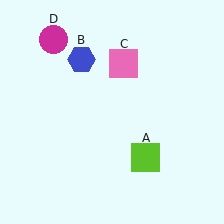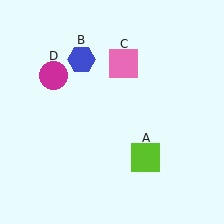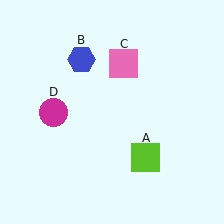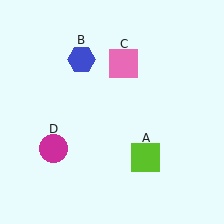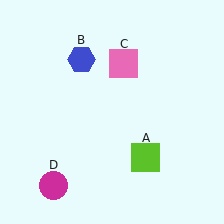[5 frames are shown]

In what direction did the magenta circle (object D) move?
The magenta circle (object D) moved down.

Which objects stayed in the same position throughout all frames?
Lime square (object A) and blue hexagon (object B) and pink square (object C) remained stationary.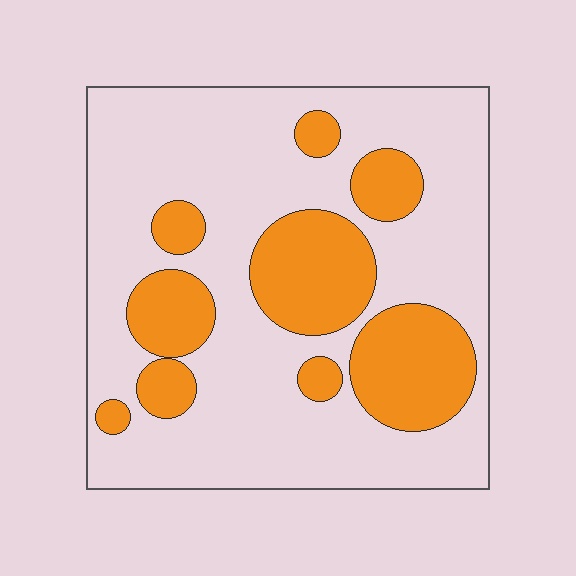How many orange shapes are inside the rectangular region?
9.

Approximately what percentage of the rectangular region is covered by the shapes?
Approximately 30%.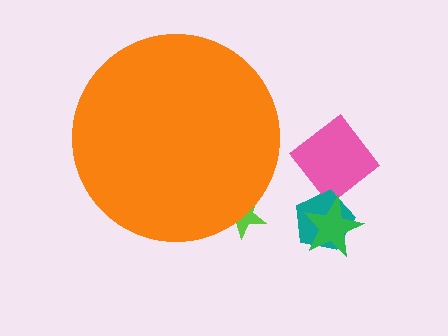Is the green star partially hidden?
No, the green star is fully visible.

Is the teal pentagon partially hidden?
No, the teal pentagon is fully visible.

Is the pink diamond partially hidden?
No, the pink diamond is fully visible.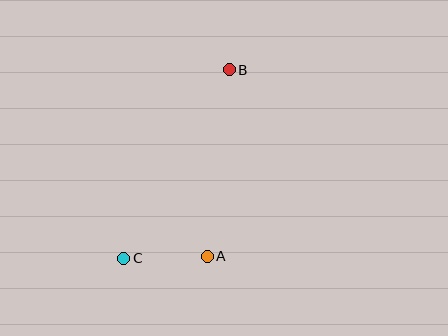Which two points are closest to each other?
Points A and C are closest to each other.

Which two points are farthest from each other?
Points B and C are farthest from each other.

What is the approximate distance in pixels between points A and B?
The distance between A and B is approximately 188 pixels.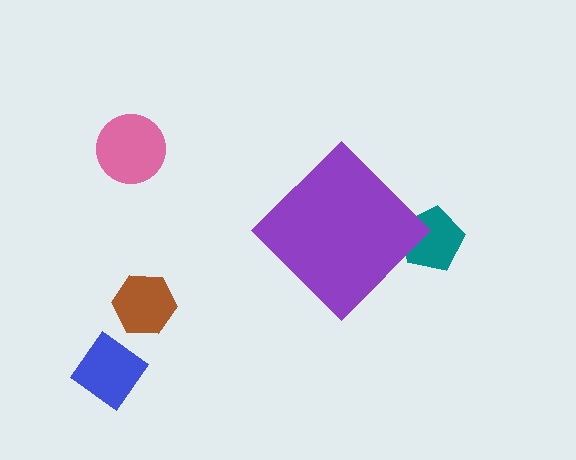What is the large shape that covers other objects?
A purple diamond.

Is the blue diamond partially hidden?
No, the blue diamond is fully visible.